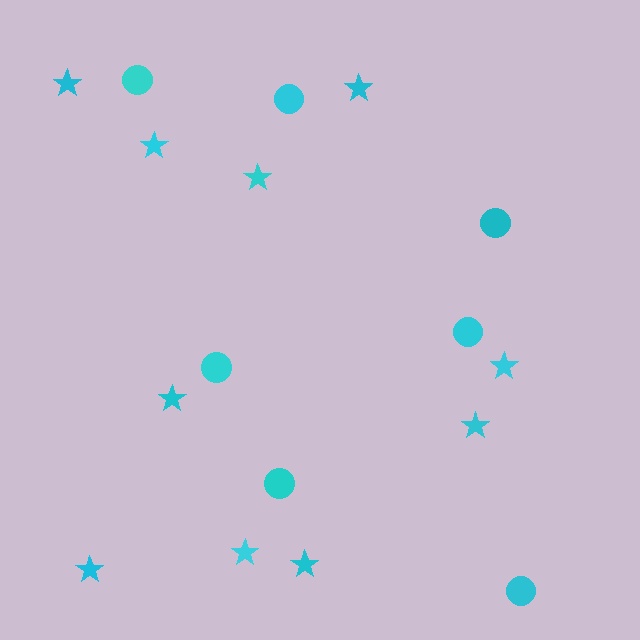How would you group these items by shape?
There are 2 groups: one group of circles (7) and one group of stars (10).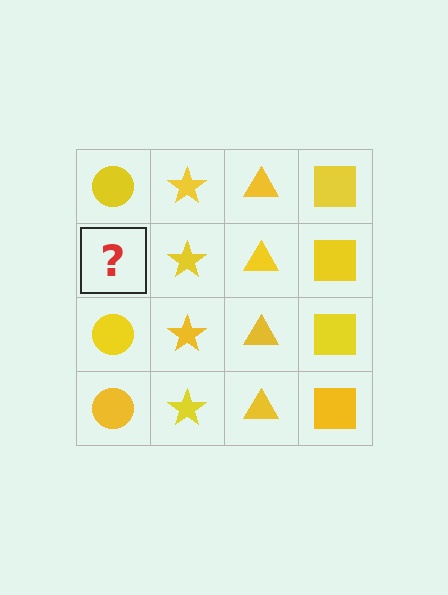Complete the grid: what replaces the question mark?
The question mark should be replaced with a yellow circle.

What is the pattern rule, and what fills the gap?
The rule is that each column has a consistent shape. The gap should be filled with a yellow circle.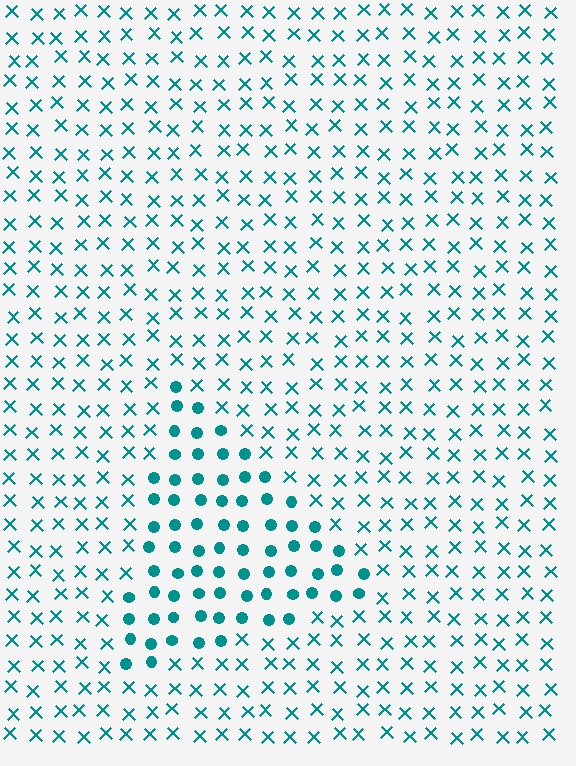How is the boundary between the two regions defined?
The boundary is defined by a change in element shape: circles inside vs. X marks outside. All elements share the same color and spacing.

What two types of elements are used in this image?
The image uses circles inside the triangle region and X marks outside it.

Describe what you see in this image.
The image is filled with small teal elements arranged in a uniform grid. A triangle-shaped region contains circles, while the surrounding area contains X marks. The boundary is defined purely by the change in element shape.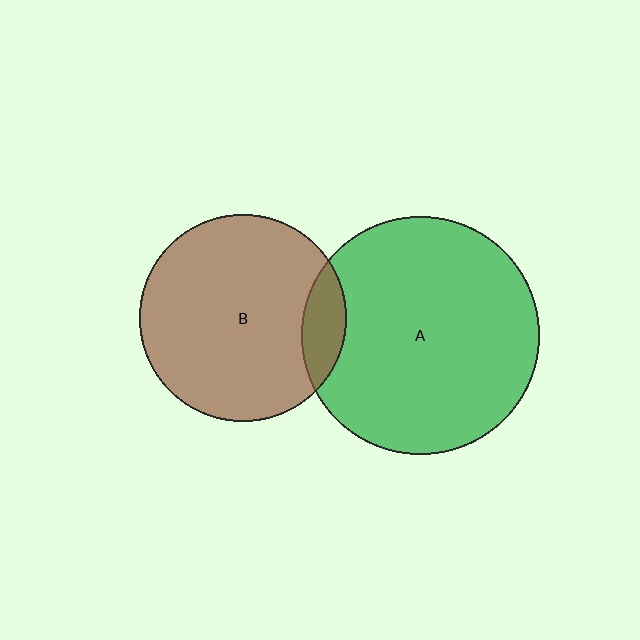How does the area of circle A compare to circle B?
Approximately 1.3 times.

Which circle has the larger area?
Circle A (green).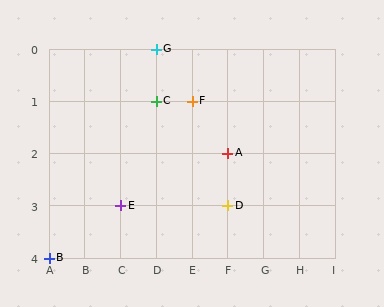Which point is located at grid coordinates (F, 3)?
Point D is at (F, 3).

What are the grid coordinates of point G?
Point G is at grid coordinates (D, 0).